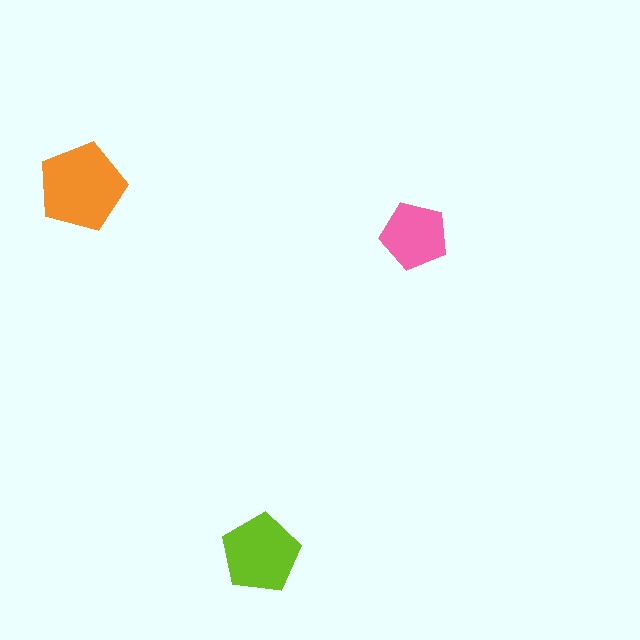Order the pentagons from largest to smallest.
the orange one, the lime one, the pink one.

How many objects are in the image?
There are 3 objects in the image.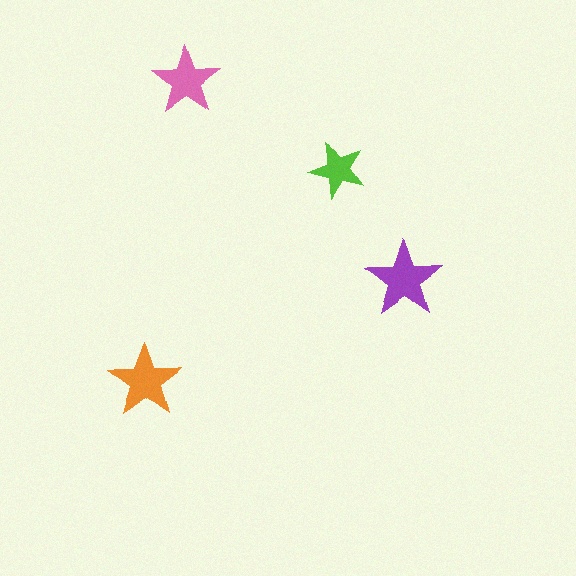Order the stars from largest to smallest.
the purple one, the orange one, the pink one, the lime one.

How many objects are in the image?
There are 4 objects in the image.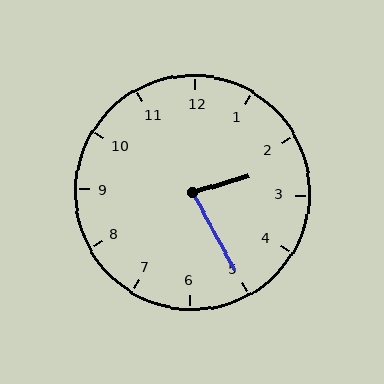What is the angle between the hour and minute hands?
Approximately 78 degrees.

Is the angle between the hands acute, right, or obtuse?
It is acute.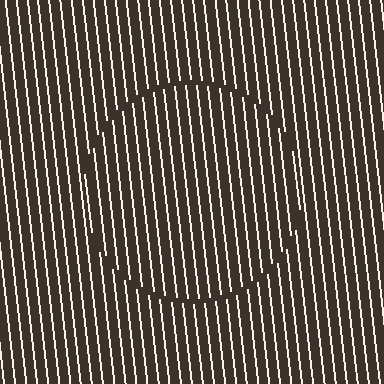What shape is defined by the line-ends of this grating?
An illusory circle. The interior of the shape contains the same grating, shifted by half a period — the contour is defined by the phase discontinuity where line-ends from the inner and outer gratings abut.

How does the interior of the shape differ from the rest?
The interior of the shape contains the same grating, shifted by half a period — the contour is defined by the phase discontinuity where line-ends from the inner and outer gratings abut.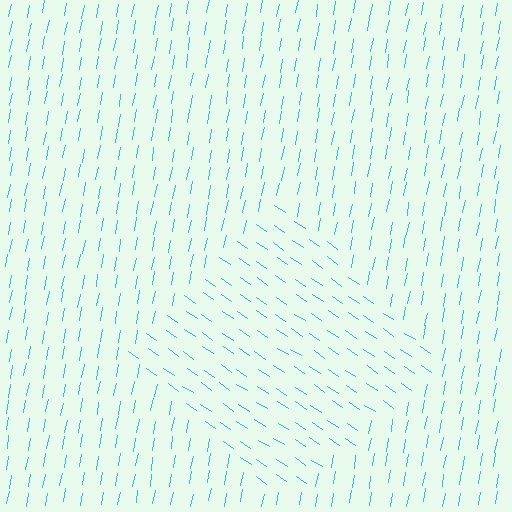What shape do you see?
I see a diamond.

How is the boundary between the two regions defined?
The boundary is defined purely by a change in line orientation (approximately 66 degrees difference). All lines are the same color and thickness.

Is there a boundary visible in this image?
Yes, there is a texture boundary formed by a change in line orientation.